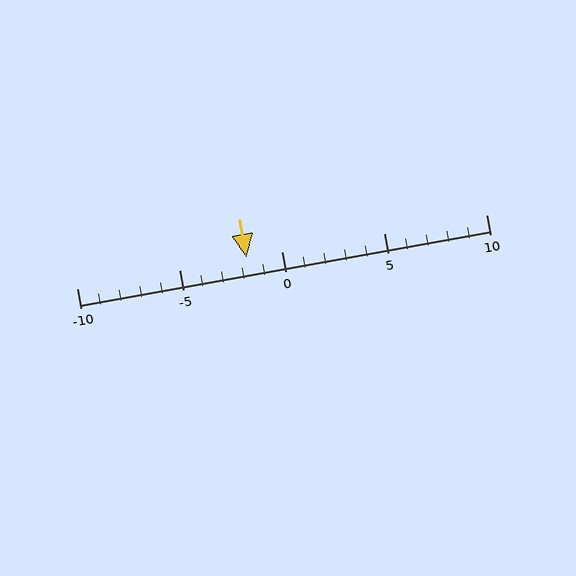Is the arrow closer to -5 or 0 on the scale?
The arrow is closer to 0.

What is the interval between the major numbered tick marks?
The major tick marks are spaced 5 units apart.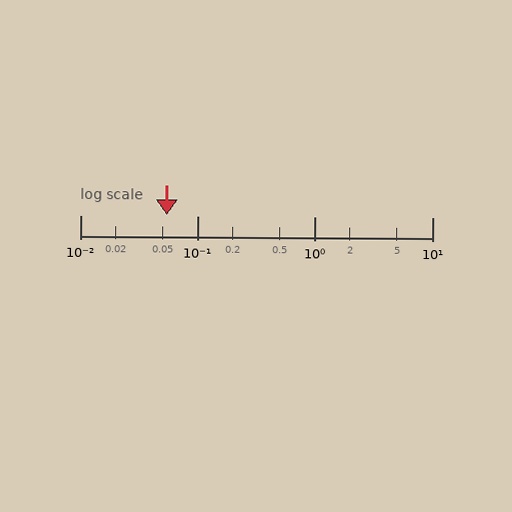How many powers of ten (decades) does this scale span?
The scale spans 3 decades, from 0.01 to 10.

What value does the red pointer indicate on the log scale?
The pointer indicates approximately 0.055.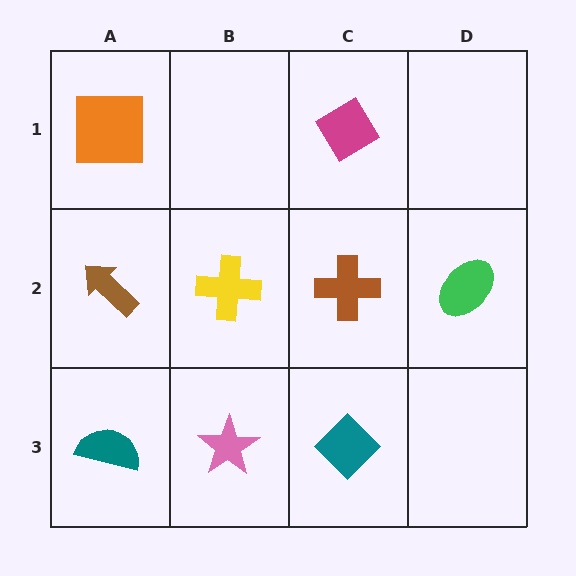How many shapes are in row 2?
4 shapes.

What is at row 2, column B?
A yellow cross.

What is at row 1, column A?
An orange square.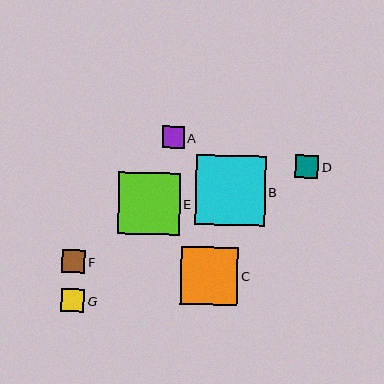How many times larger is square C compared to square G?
Square C is approximately 2.5 times the size of square G.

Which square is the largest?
Square B is the largest with a size of approximately 70 pixels.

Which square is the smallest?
Square A is the smallest with a size of approximately 22 pixels.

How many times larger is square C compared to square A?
Square C is approximately 2.6 times the size of square A.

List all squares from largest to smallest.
From largest to smallest: B, E, C, F, D, G, A.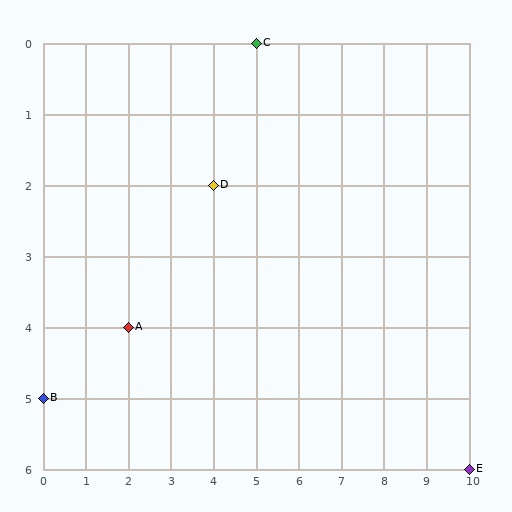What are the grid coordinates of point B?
Point B is at grid coordinates (0, 5).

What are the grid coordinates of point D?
Point D is at grid coordinates (4, 2).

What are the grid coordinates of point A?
Point A is at grid coordinates (2, 4).